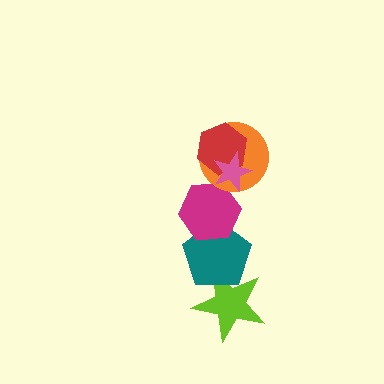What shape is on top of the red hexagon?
The pink star is on top of the red hexagon.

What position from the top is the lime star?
The lime star is 6th from the top.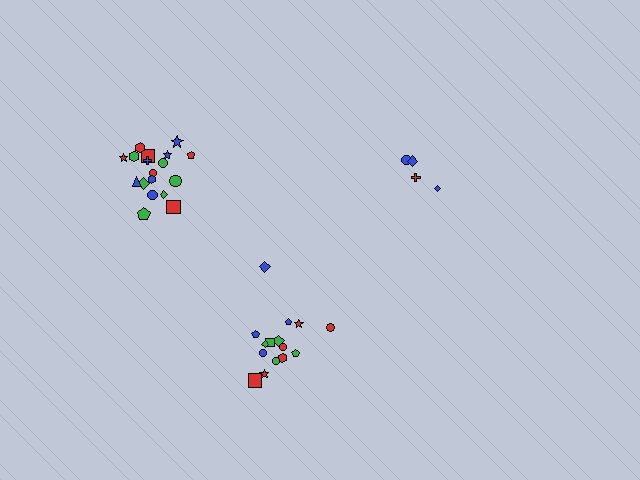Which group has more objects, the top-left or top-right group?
The top-left group.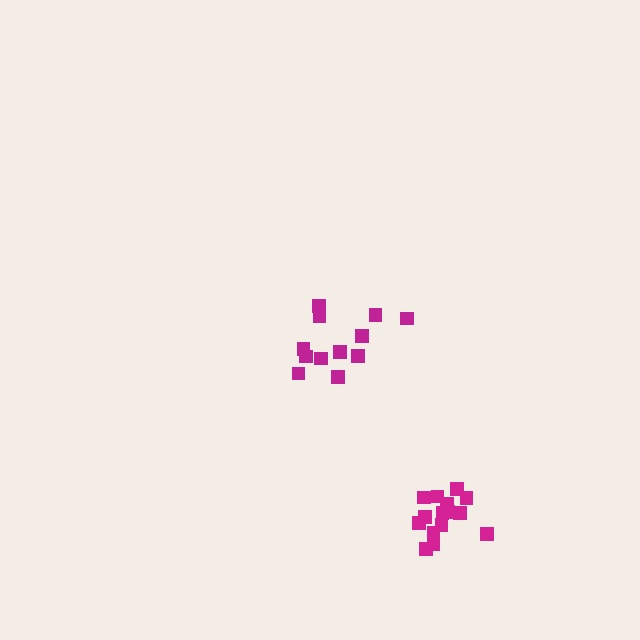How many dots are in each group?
Group 1: 12 dots, Group 2: 15 dots (27 total).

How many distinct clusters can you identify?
There are 2 distinct clusters.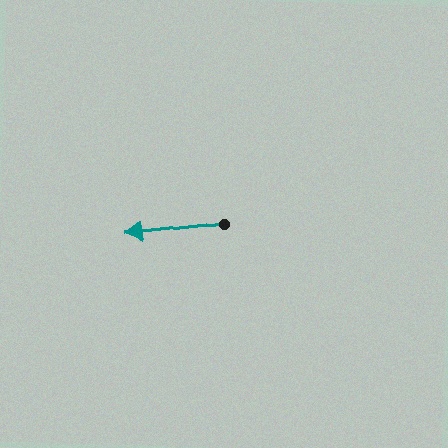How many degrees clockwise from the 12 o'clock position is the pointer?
Approximately 263 degrees.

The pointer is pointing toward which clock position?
Roughly 9 o'clock.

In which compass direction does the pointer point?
West.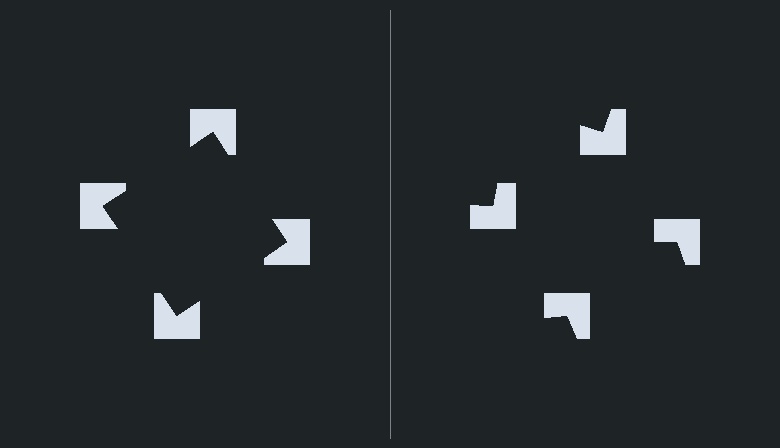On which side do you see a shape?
An illusory square appears on the left side. On the right side the wedge cuts are rotated, so no coherent shape forms.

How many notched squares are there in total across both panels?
8 — 4 on each side.